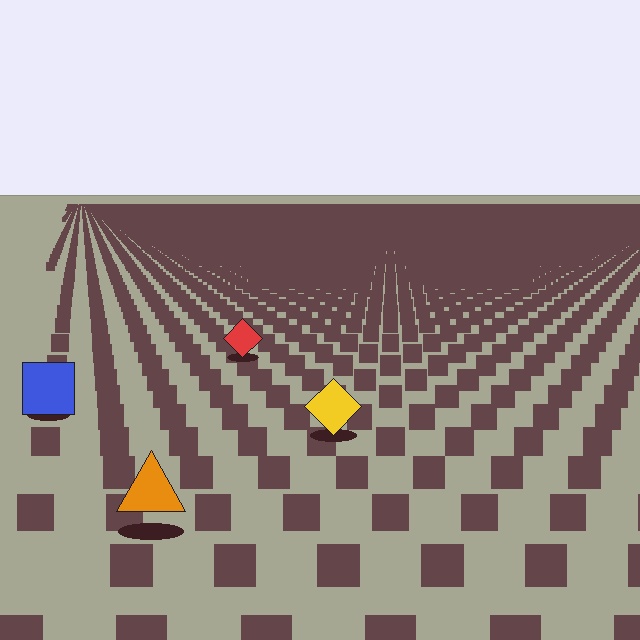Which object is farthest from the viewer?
The red diamond is farthest from the viewer. It appears smaller and the ground texture around it is denser.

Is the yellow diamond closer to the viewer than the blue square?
Yes. The yellow diamond is closer — you can tell from the texture gradient: the ground texture is coarser near it.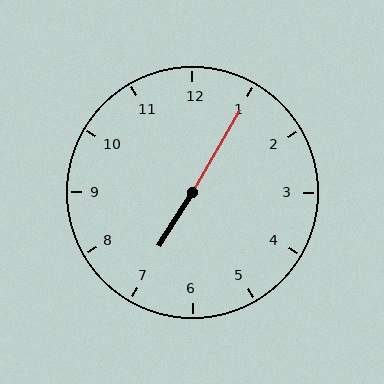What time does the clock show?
7:05.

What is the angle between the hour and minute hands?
Approximately 178 degrees.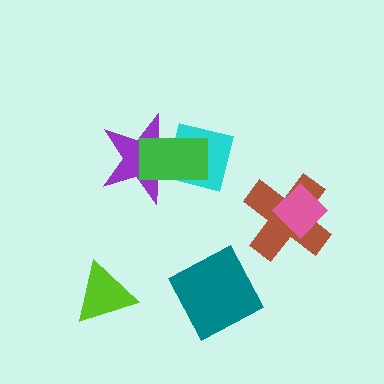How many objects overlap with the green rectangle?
2 objects overlap with the green rectangle.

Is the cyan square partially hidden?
Yes, it is partially covered by another shape.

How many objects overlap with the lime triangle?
0 objects overlap with the lime triangle.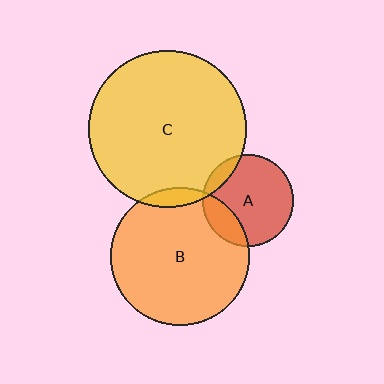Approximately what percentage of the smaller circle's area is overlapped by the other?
Approximately 20%.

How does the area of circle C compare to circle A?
Approximately 3.0 times.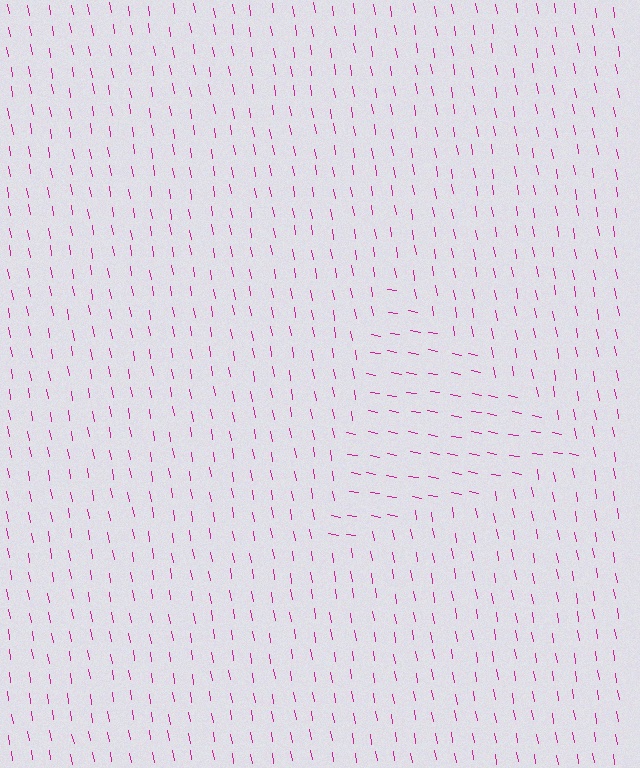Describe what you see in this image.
The image is filled with small magenta line segments. A triangle region in the image has lines oriented differently from the surrounding lines, creating a visible texture boundary.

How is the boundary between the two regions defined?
The boundary is defined purely by a change in line orientation (approximately 71 degrees difference). All lines are the same color and thickness.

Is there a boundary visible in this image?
Yes, there is a texture boundary formed by a change in line orientation.